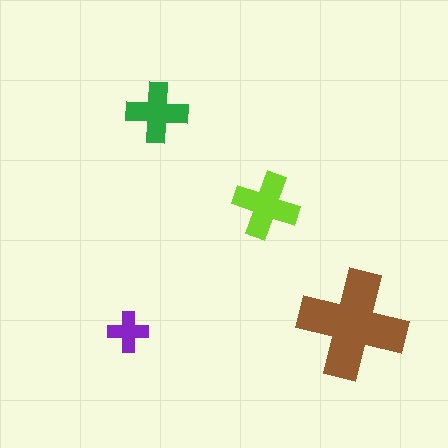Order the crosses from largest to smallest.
the brown one, the lime one, the green one, the purple one.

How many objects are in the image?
There are 4 objects in the image.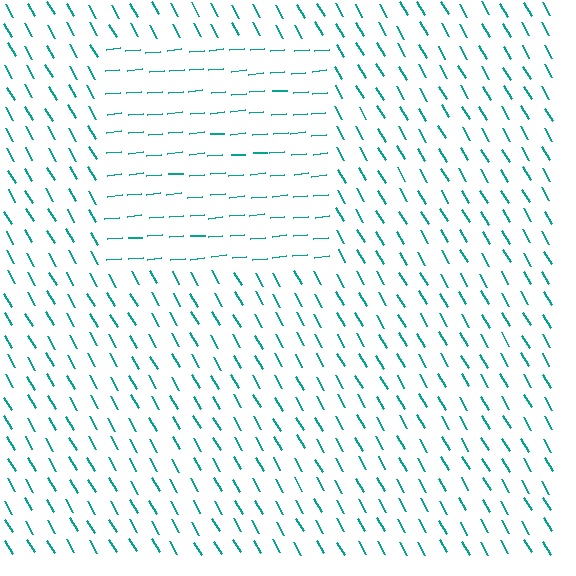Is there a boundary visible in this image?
Yes, there is a texture boundary formed by a change in line orientation.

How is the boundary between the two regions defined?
The boundary is defined purely by a change in line orientation (approximately 65 degrees difference). All lines are the same color and thickness.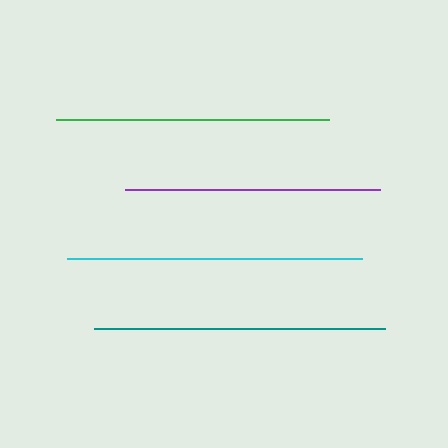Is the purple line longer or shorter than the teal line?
The teal line is longer than the purple line.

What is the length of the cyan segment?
The cyan segment is approximately 295 pixels long.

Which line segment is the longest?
The cyan line is the longest at approximately 295 pixels.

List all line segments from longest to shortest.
From longest to shortest: cyan, teal, green, purple.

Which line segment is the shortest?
The purple line is the shortest at approximately 255 pixels.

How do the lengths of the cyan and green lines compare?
The cyan and green lines are approximately the same length.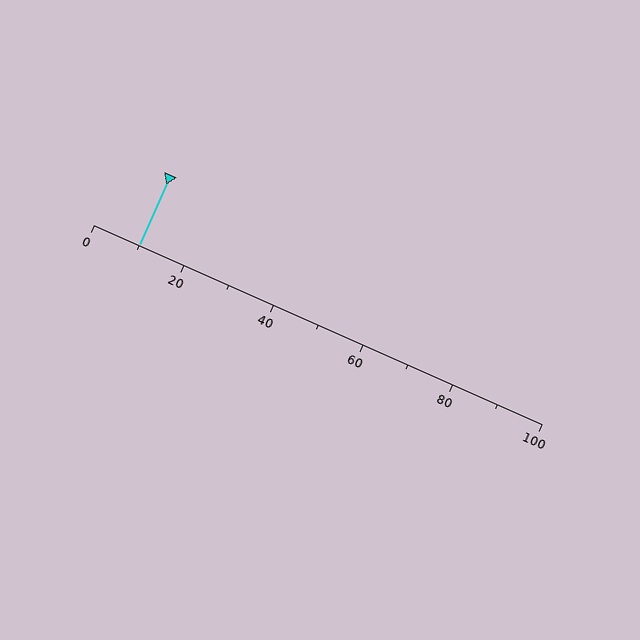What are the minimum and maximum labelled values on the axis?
The axis runs from 0 to 100.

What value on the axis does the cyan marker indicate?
The marker indicates approximately 10.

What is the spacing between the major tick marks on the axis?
The major ticks are spaced 20 apart.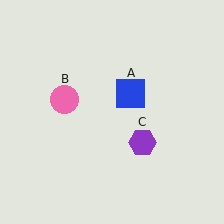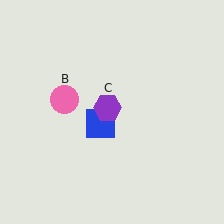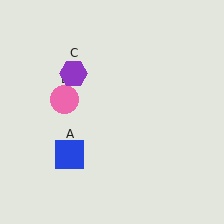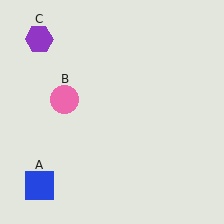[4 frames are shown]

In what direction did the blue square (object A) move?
The blue square (object A) moved down and to the left.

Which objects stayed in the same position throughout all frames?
Pink circle (object B) remained stationary.